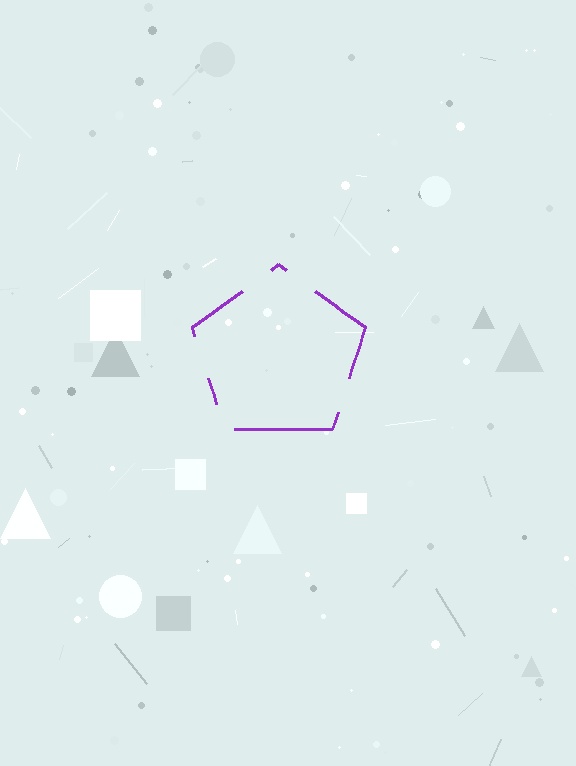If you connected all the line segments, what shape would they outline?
They would outline a pentagon.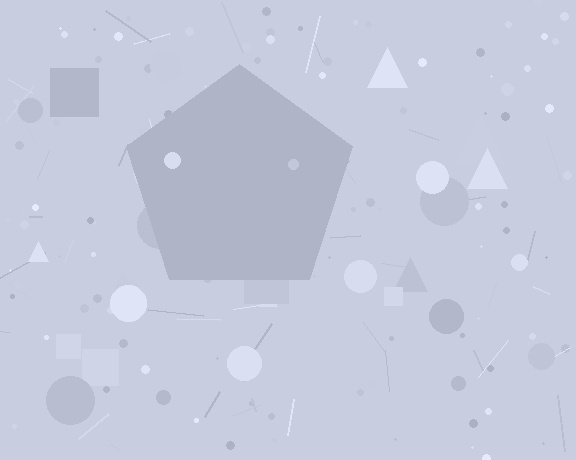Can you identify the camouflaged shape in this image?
The camouflaged shape is a pentagon.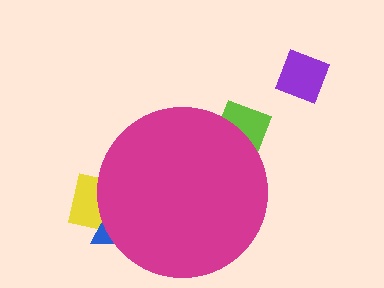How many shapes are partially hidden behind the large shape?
3 shapes are partially hidden.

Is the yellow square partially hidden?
Yes, the yellow square is partially hidden behind the magenta circle.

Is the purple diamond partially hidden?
No, the purple diamond is fully visible.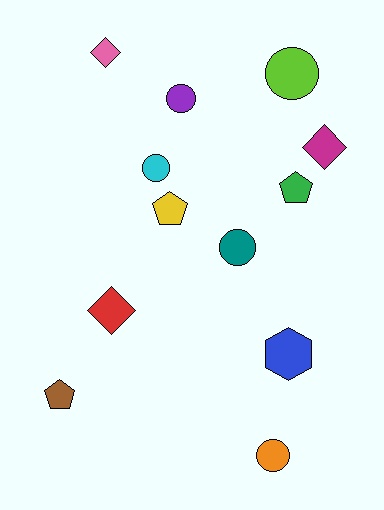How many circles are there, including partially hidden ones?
There are 5 circles.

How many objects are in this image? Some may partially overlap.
There are 12 objects.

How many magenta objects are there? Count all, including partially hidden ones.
There is 1 magenta object.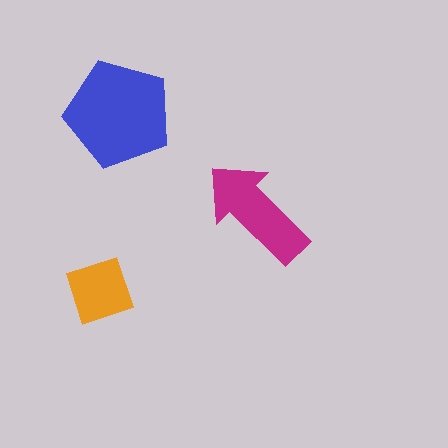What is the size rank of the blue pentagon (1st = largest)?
1st.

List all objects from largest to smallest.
The blue pentagon, the magenta arrow, the orange square.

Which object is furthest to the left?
The orange square is leftmost.